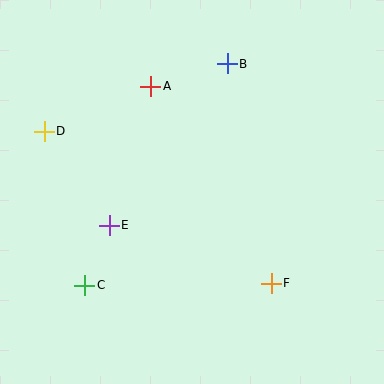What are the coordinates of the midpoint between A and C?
The midpoint between A and C is at (118, 186).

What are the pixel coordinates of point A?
Point A is at (151, 86).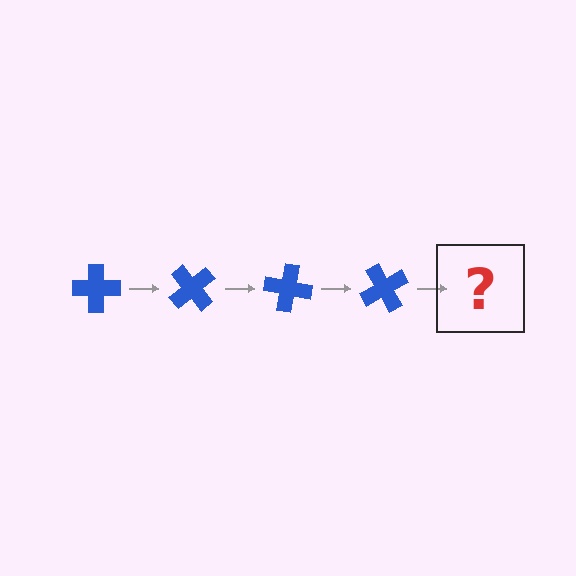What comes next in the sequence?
The next element should be a blue cross rotated 200 degrees.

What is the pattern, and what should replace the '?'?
The pattern is that the cross rotates 50 degrees each step. The '?' should be a blue cross rotated 200 degrees.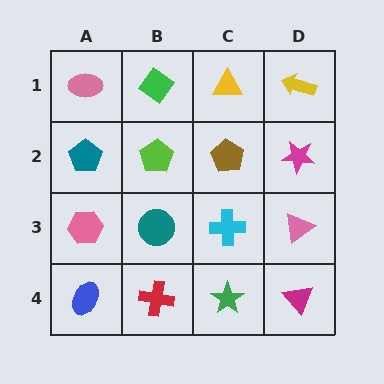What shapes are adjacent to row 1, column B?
A lime pentagon (row 2, column B), a pink ellipse (row 1, column A), a yellow triangle (row 1, column C).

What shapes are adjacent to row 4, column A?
A pink hexagon (row 3, column A), a red cross (row 4, column B).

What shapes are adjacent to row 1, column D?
A magenta star (row 2, column D), a yellow triangle (row 1, column C).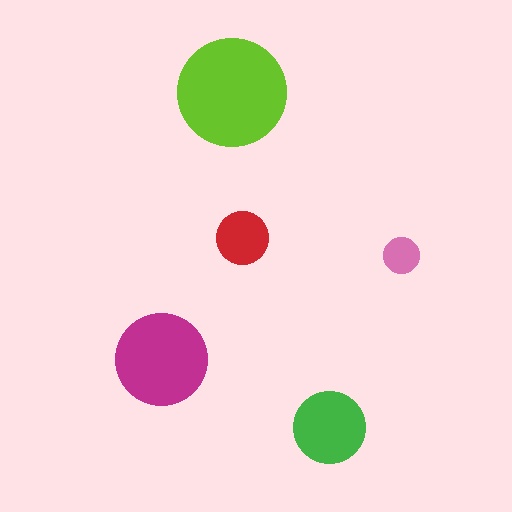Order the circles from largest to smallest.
the lime one, the magenta one, the green one, the red one, the pink one.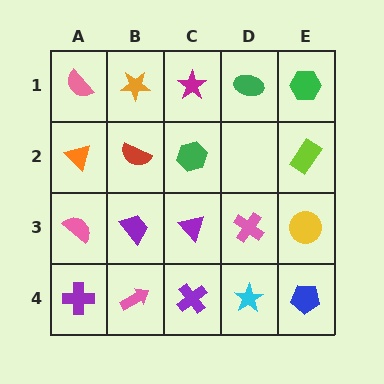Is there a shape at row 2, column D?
No, that cell is empty.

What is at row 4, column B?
A pink arrow.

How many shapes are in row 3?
5 shapes.